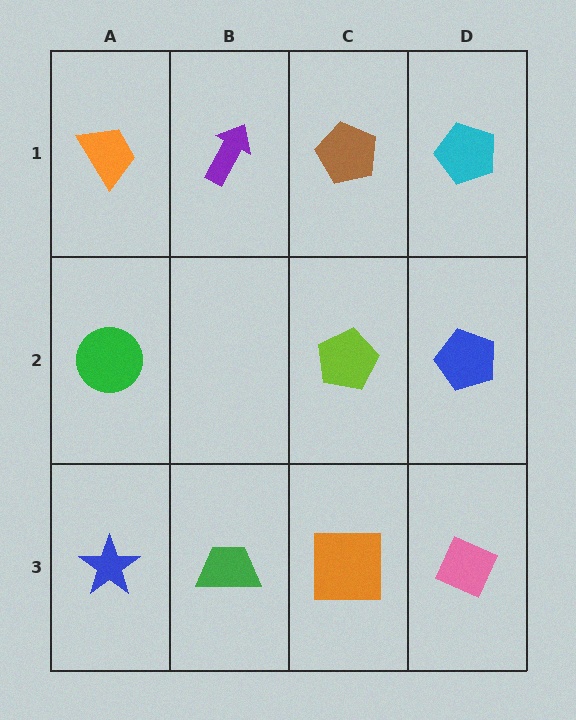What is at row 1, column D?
A cyan pentagon.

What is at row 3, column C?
An orange square.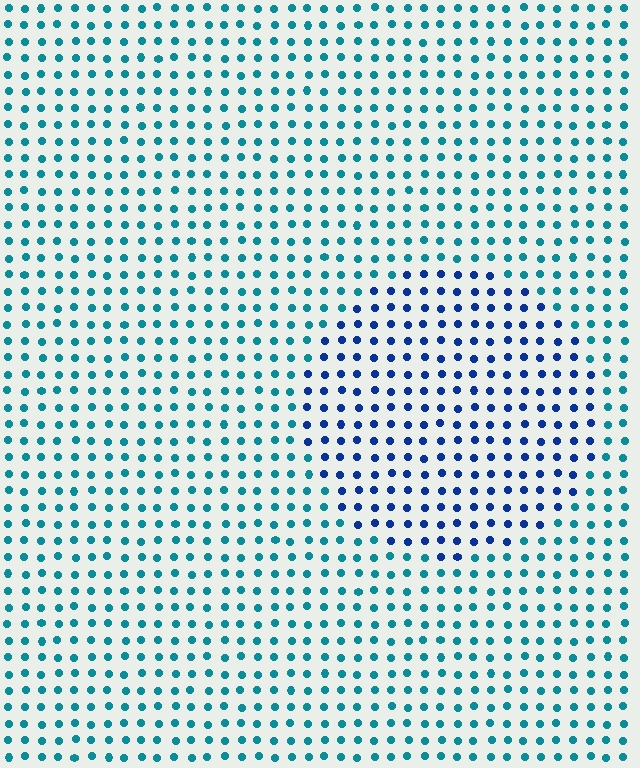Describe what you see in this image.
The image is filled with small teal elements in a uniform arrangement. A circle-shaped region is visible where the elements are tinted to a slightly different hue, forming a subtle color boundary.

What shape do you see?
I see a circle.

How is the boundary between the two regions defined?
The boundary is defined purely by a slight shift in hue (about 39 degrees). Spacing, size, and orientation are identical on both sides.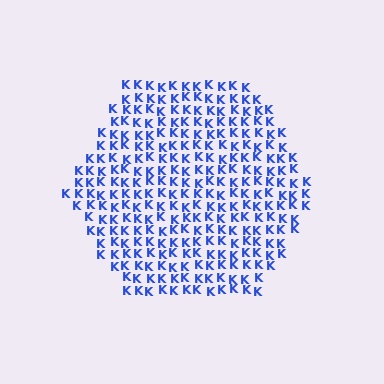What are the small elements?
The small elements are letter K's.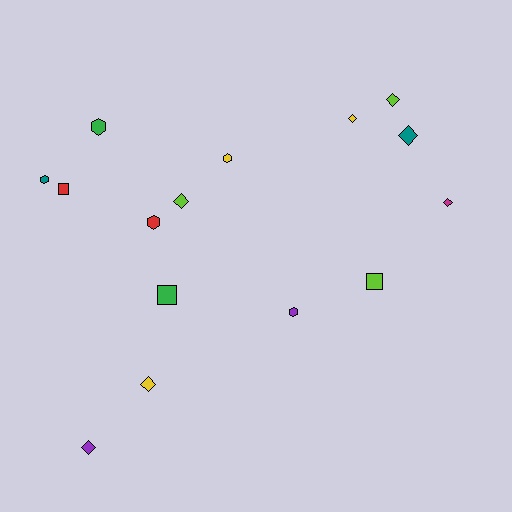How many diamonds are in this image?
There are 7 diamonds.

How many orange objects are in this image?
There are no orange objects.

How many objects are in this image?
There are 15 objects.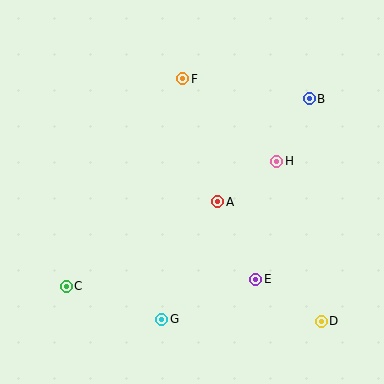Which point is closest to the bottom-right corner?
Point D is closest to the bottom-right corner.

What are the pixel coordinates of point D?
Point D is at (321, 321).